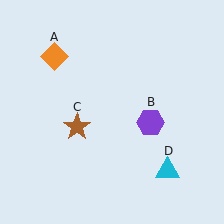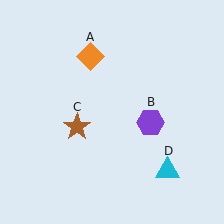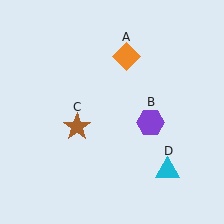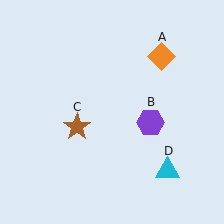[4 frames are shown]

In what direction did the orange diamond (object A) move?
The orange diamond (object A) moved right.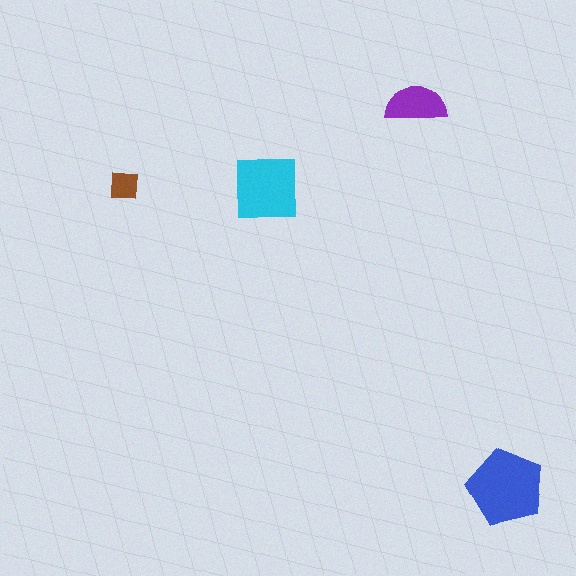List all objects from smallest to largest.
The brown square, the purple semicircle, the cyan square, the blue pentagon.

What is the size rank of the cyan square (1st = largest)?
2nd.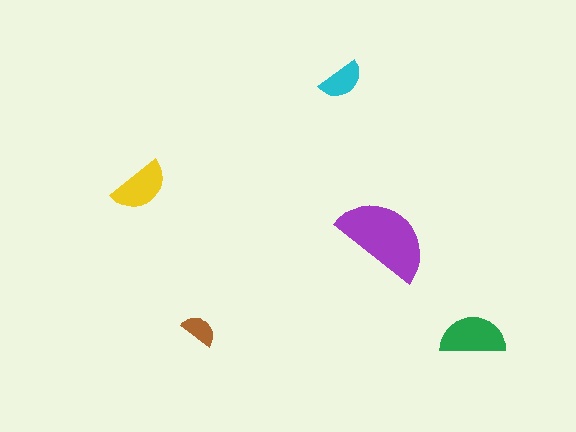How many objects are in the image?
There are 5 objects in the image.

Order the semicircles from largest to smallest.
the purple one, the green one, the yellow one, the cyan one, the brown one.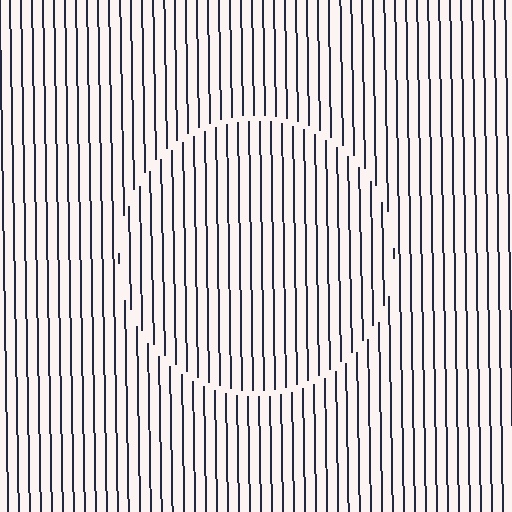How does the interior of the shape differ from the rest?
The interior of the shape contains the same grating, shifted by half a period — the contour is defined by the phase discontinuity where line-ends from the inner and outer gratings abut.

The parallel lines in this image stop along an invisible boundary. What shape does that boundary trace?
An illusory circle. The interior of the shape contains the same grating, shifted by half a period — the contour is defined by the phase discontinuity where line-ends from the inner and outer gratings abut.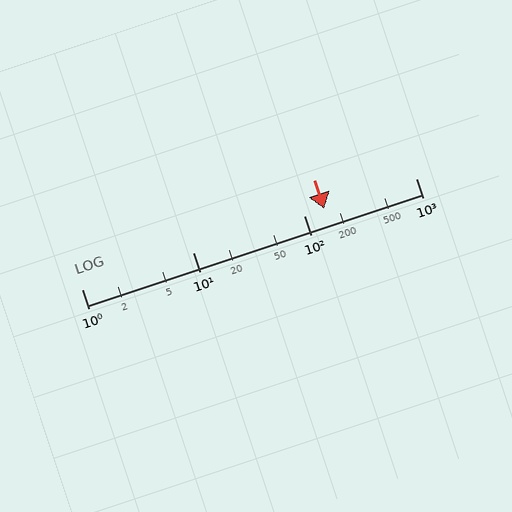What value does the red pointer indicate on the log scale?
The pointer indicates approximately 150.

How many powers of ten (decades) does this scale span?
The scale spans 3 decades, from 1 to 1000.